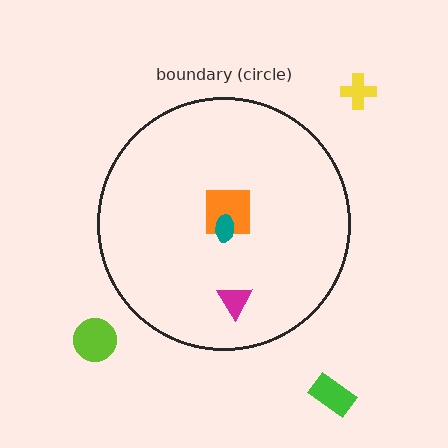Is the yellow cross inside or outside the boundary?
Outside.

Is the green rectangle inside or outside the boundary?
Outside.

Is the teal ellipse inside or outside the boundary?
Inside.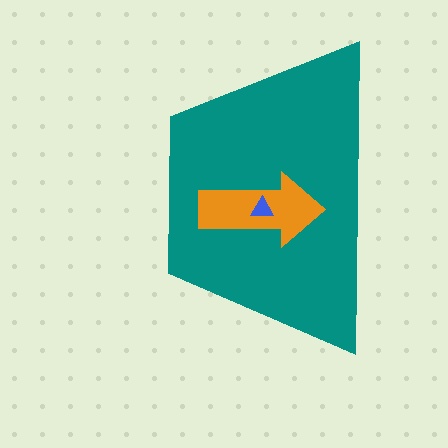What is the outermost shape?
The teal trapezoid.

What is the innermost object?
The blue triangle.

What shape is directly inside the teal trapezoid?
The orange arrow.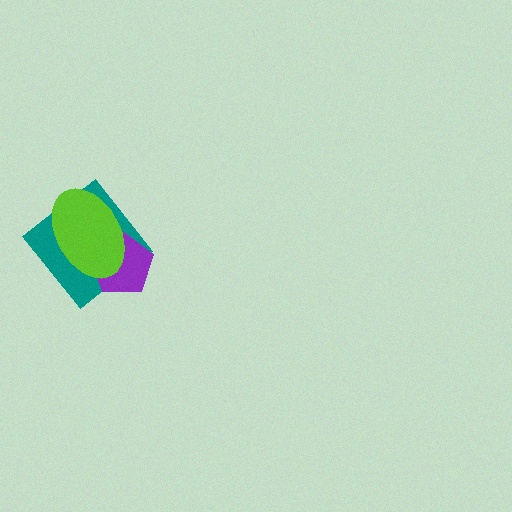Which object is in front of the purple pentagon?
The lime ellipse is in front of the purple pentagon.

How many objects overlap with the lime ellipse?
2 objects overlap with the lime ellipse.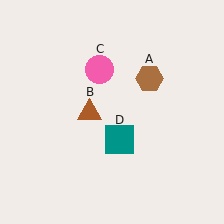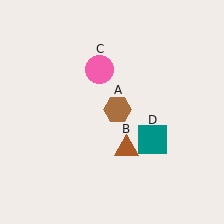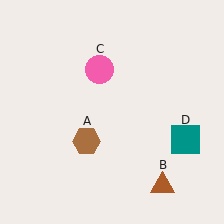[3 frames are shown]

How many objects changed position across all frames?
3 objects changed position: brown hexagon (object A), brown triangle (object B), teal square (object D).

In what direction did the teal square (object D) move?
The teal square (object D) moved right.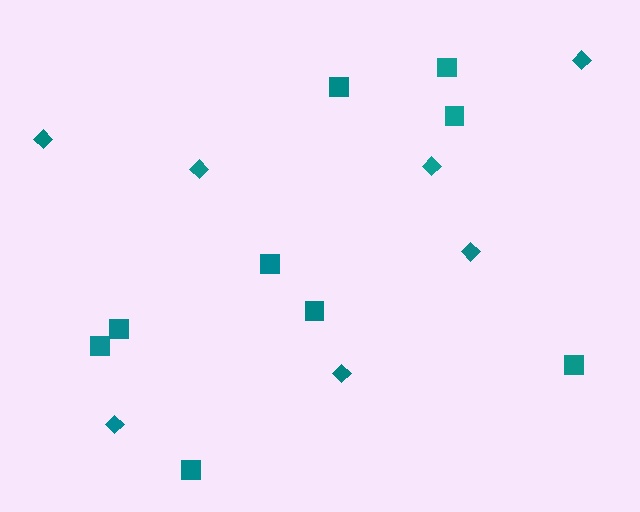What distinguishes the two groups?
There are 2 groups: one group of squares (9) and one group of diamonds (7).